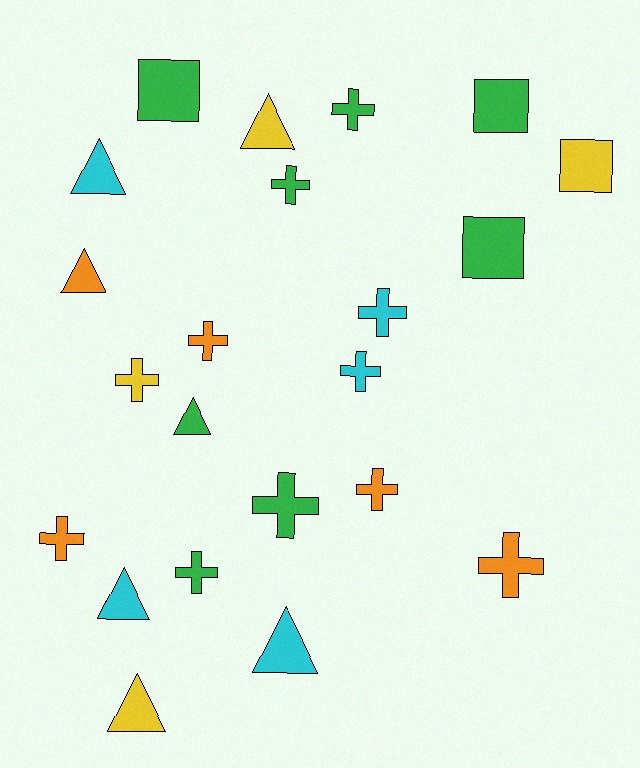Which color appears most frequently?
Green, with 8 objects.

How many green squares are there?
There are 3 green squares.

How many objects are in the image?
There are 22 objects.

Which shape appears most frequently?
Cross, with 11 objects.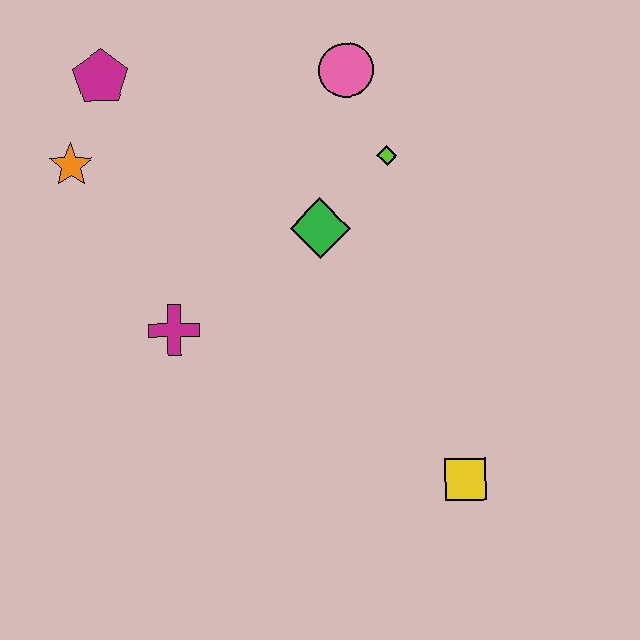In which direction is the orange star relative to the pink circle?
The orange star is to the left of the pink circle.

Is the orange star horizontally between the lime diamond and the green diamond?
No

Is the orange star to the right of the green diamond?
No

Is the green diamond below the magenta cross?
No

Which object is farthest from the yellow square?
The magenta pentagon is farthest from the yellow square.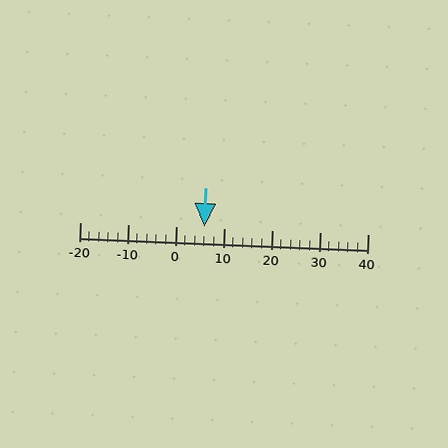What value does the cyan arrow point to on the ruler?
The cyan arrow points to approximately 6.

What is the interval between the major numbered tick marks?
The major tick marks are spaced 10 units apart.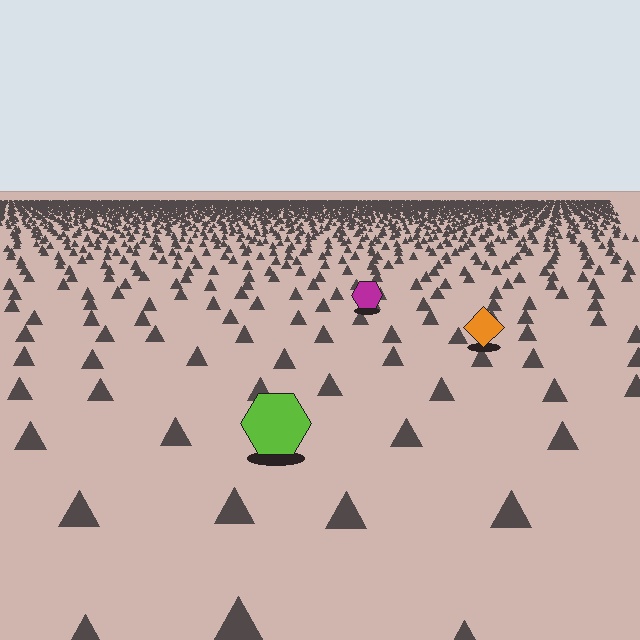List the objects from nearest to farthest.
From nearest to farthest: the lime hexagon, the orange diamond, the magenta hexagon.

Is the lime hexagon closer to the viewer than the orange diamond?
Yes. The lime hexagon is closer — you can tell from the texture gradient: the ground texture is coarser near it.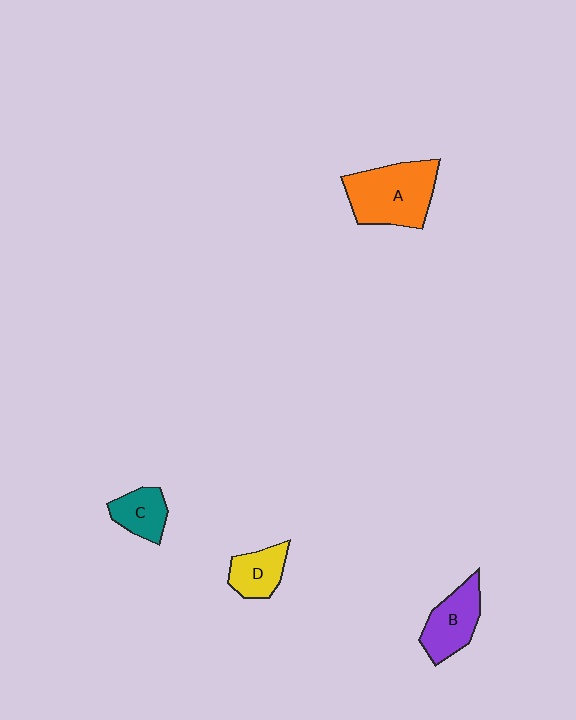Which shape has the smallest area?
Shape C (teal).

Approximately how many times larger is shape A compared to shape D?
Approximately 2.1 times.